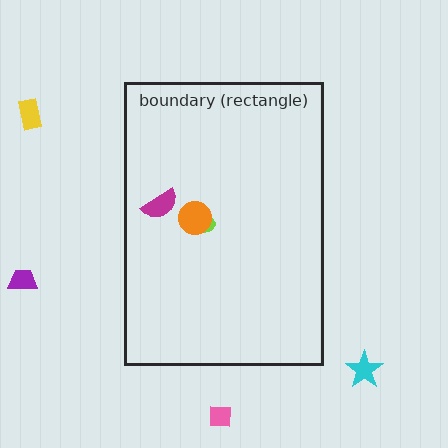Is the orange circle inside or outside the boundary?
Inside.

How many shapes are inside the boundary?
3 inside, 4 outside.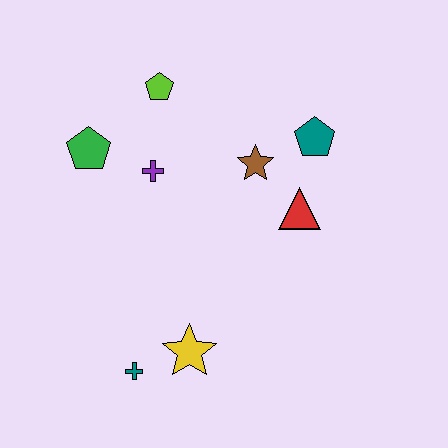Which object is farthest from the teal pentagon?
The teal cross is farthest from the teal pentagon.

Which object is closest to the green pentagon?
The purple cross is closest to the green pentagon.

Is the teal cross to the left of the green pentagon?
No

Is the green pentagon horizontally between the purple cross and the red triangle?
No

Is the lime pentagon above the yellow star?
Yes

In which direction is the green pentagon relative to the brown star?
The green pentagon is to the left of the brown star.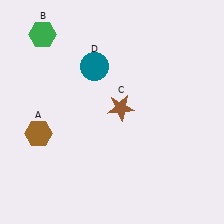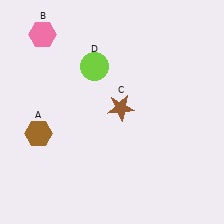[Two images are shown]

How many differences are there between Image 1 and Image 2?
There are 2 differences between the two images.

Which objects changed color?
B changed from green to pink. D changed from teal to lime.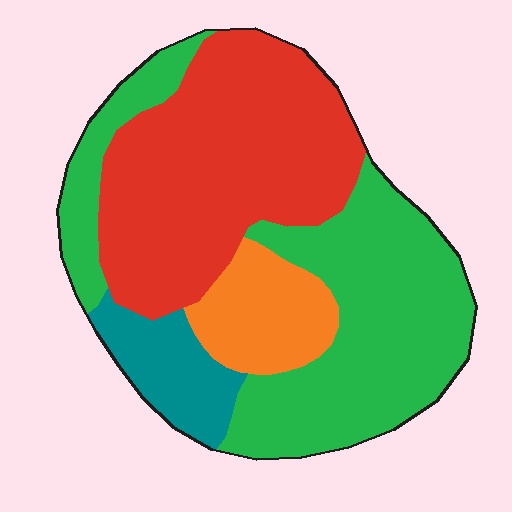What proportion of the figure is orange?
Orange covers roughly 10% of the figure.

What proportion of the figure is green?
Green takes up about two fifths (2/5) of the figure.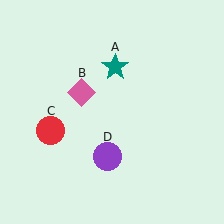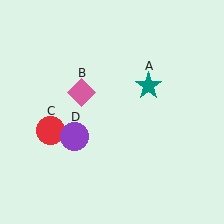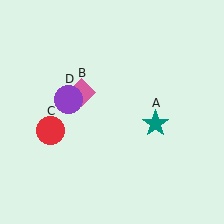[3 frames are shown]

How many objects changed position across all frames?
2 objects changed position: teal star (object A), purple circle (object D).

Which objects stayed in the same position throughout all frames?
Pink diamond (object B) and red circle (object C) remained stationary.